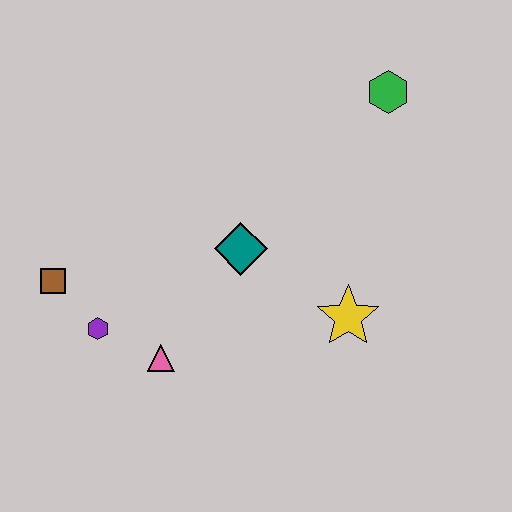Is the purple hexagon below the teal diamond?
Yes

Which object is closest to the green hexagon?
The teal diamond is closest to the green hexagon.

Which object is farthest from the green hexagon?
The brown square is farthest from the green hexagon.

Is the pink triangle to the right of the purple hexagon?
Yes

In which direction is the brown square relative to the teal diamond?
The brown square is to the left of the teal diamond.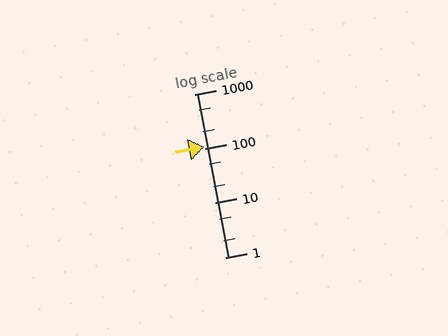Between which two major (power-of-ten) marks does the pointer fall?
The pointer is between 100 and 1000.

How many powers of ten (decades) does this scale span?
The scale spans 3 decades, from 1 to 1000.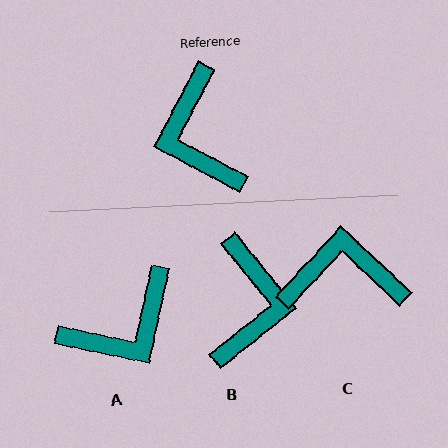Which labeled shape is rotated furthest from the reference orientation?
B, about 157 degrees away.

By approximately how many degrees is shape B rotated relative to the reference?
Approximately 157 degrees counter-clockwise.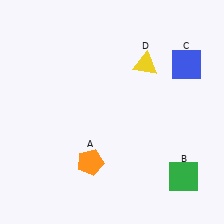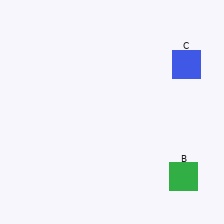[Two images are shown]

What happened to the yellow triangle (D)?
The yellow triangle (D) was removed in Image 2. It was in the top-right area of Image 1.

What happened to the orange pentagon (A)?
The orange pentagon (A) was removed in Image 2. It was in the bottom-left area of Image 1.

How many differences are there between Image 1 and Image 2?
There are 2 differences between the two images.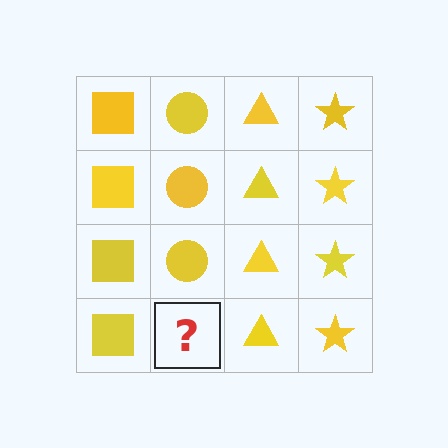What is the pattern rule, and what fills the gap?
The rule is that each column has a consistent shape. The gap should be filled with a yellow circle.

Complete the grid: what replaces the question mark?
The question mark should be replaced with a yellow circle.